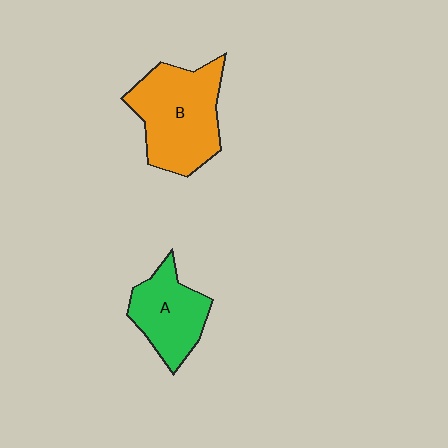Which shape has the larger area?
Shape B (orange).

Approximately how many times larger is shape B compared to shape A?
Approximately 1.5 times.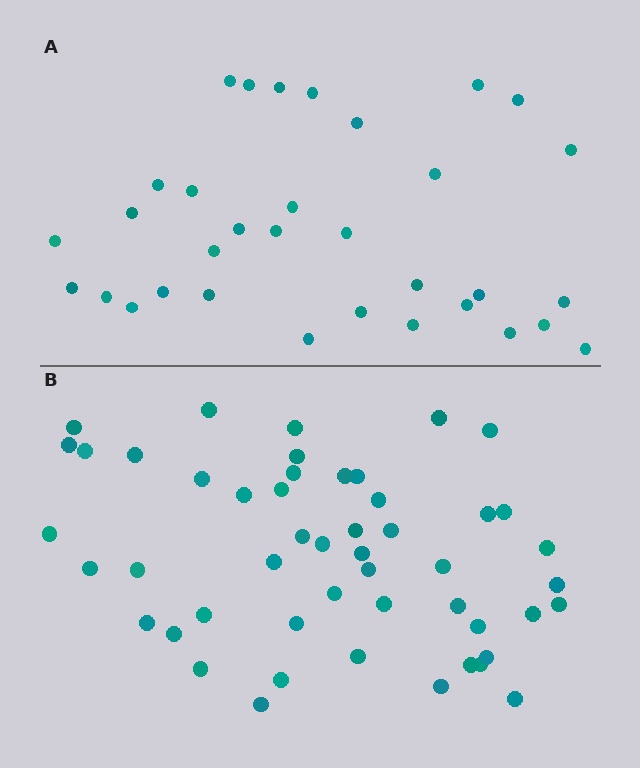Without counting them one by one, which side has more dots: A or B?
Region B (the bottom region) has more dots.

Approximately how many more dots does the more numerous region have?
Region B has approximately 15 more dots than region A.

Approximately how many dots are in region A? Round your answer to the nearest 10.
About 30 dots. (The exact count is 33, which rounds to 30.)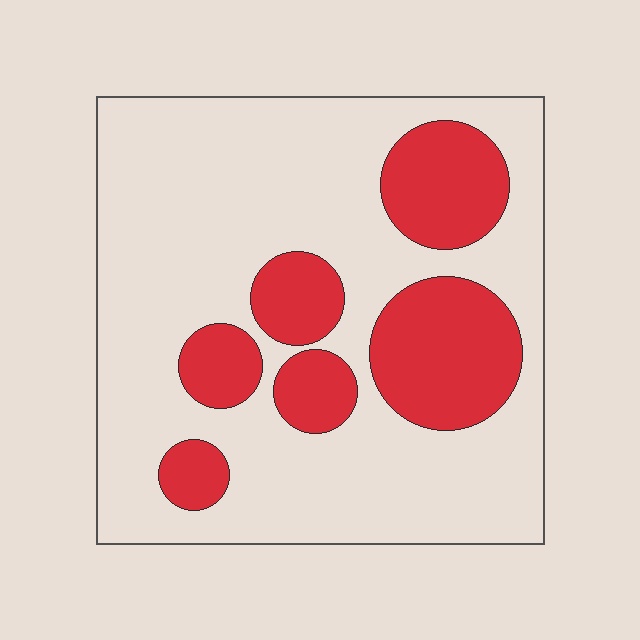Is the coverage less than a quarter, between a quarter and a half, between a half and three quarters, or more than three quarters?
Between a quarter and a half.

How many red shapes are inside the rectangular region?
6.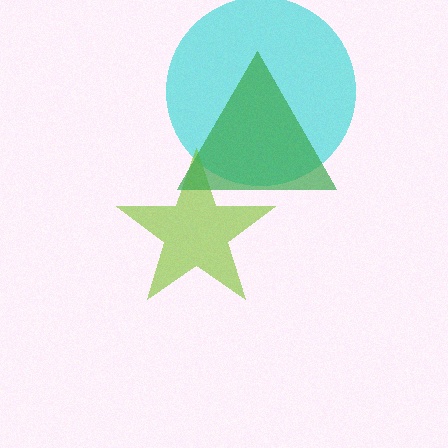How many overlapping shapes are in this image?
There are 3 overlapping shapes in the image.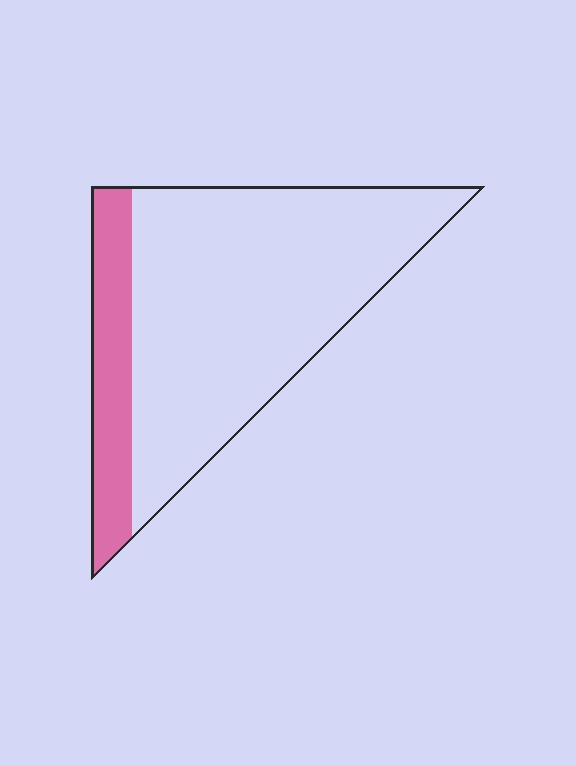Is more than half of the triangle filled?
No.